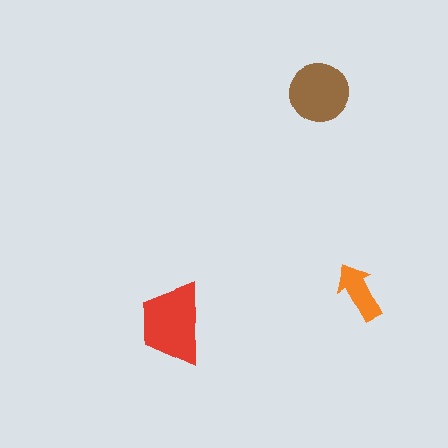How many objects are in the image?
There are 3 objects in the image.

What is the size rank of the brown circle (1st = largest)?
2nd.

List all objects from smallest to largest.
The orange arrow, the brown circle, the red trapezoid.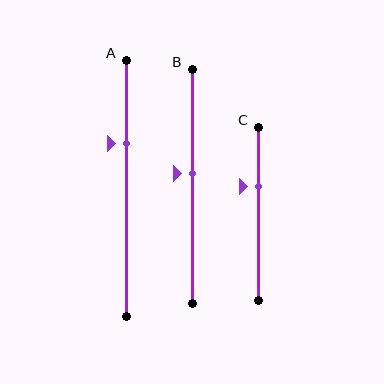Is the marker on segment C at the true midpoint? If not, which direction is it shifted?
No, the marker on segment C is shifted upward by about 16% of the segment length.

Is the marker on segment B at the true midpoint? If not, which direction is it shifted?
No, the marker on segment B is shifted upward by about 6% of the segment length.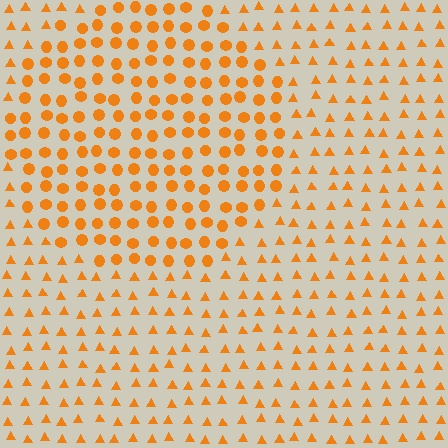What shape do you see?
I see a circle.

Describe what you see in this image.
The image is filled with small orange elements arranged in a uniform grid. A circle-shaped region contains circles, while the surrounding area contains triangles. The boundary is defined purely by the change in element shape.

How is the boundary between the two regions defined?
The boundary is defined by a change in element shape: circles inside vs. triangles outside. All elements share the same color and spacing.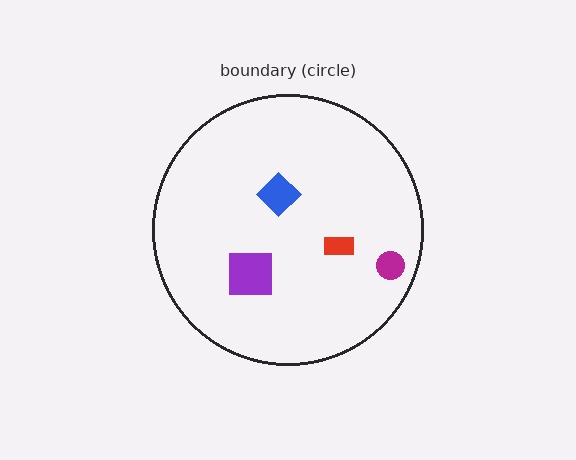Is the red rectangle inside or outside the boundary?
Inside.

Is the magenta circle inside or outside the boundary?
Inside.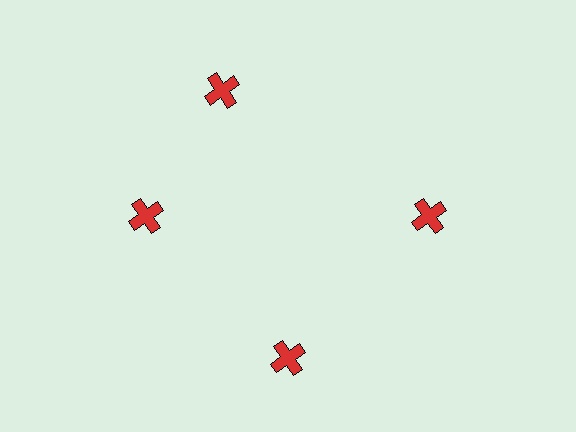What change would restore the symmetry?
The symmetry would be restored by rotating it back into even spacing with its neighbors so that all 4 crosses sit at equal angles and equal distance from the center.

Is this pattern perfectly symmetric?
No. The 4 red crosses are arranged in a ring, but one element near the 12 o'clock position is rotated out of alignment along the ring, breaking the 4-fold rotational symmetry.